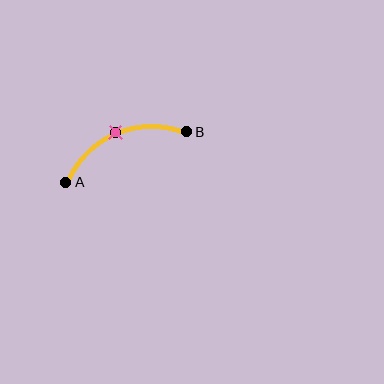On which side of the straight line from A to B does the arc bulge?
The arc bulges above the straight line connecting A and B.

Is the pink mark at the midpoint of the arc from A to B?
Yes. The pink mark lies on the arc at equal arc-length from both A and B — it is the arc midpoint.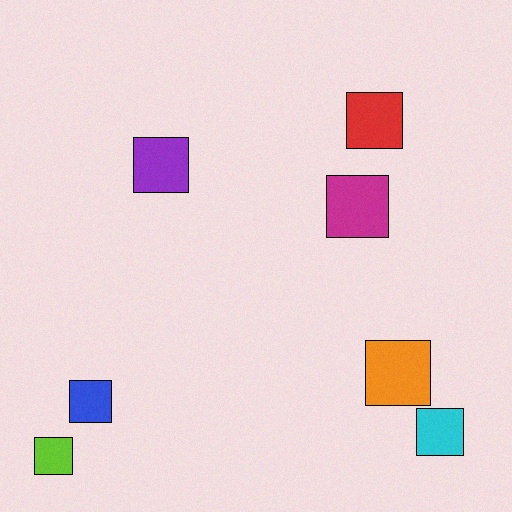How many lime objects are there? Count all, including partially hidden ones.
There is 1 lime object.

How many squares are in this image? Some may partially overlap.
There are 7 squares.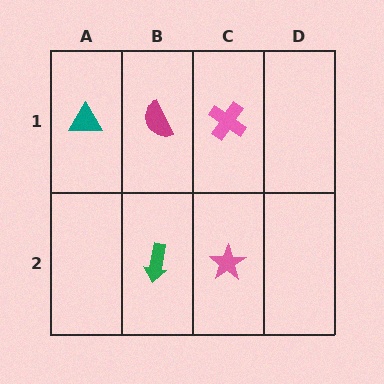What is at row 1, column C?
A pink cross.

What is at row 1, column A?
A teal triangle.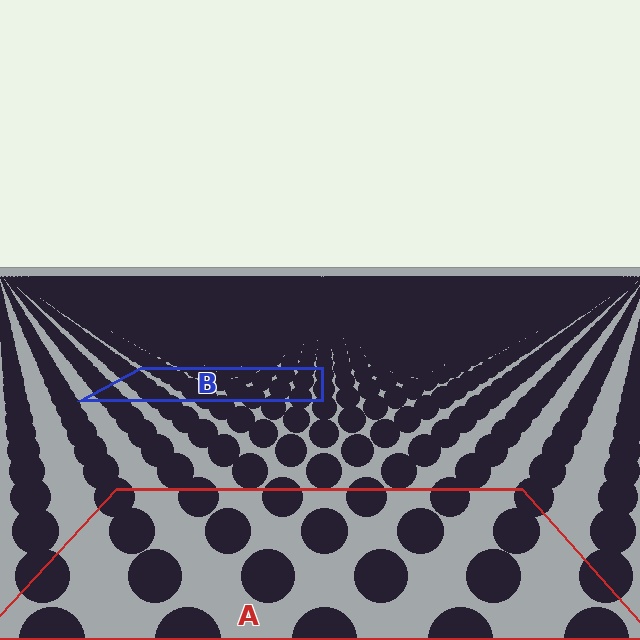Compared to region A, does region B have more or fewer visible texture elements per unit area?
Region B has more texture elements per unit area — they are packed more densely because it is farther away.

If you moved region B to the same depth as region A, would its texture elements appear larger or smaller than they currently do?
They would appear larger. At a closer depth, the same texture elements are projected at a bigger on-screen size.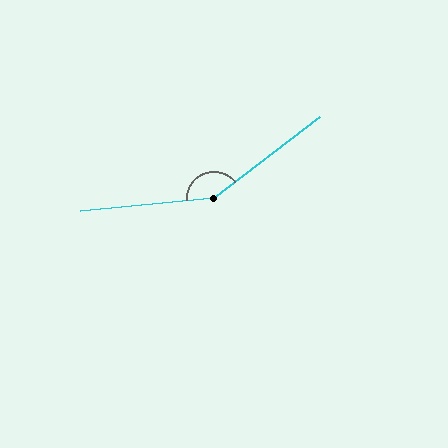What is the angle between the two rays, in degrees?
Approximately 148 degrees.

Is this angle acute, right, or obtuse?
It is obtuse.